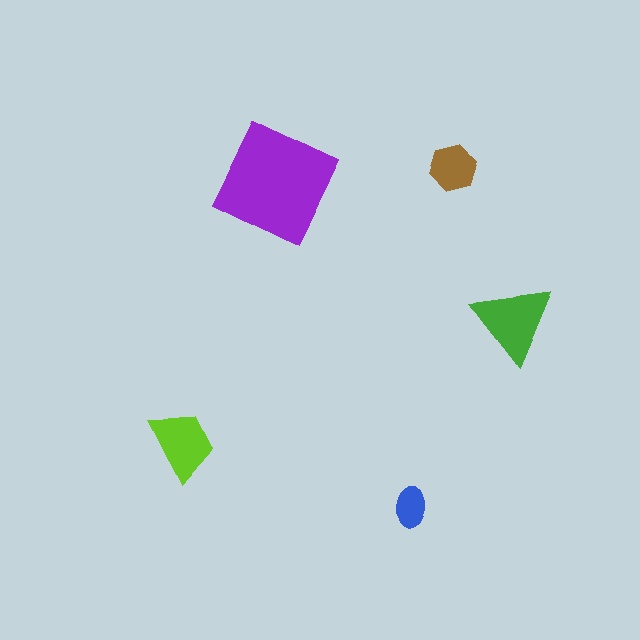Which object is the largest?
The purple square.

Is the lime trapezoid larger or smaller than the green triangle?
Smaller.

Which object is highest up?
The brown hexagon is topmost.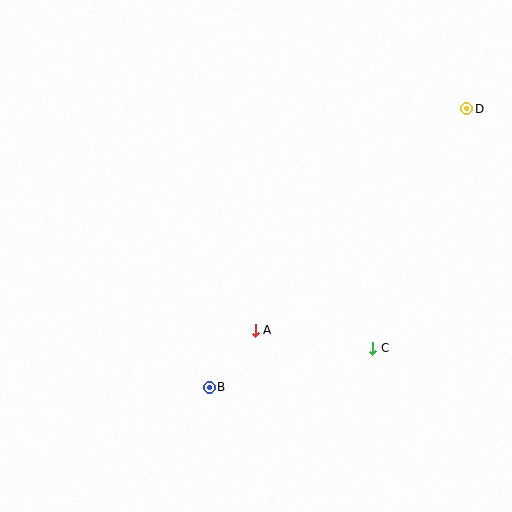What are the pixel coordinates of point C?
Point C is at (373, 348).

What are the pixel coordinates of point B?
Point B is at (209, 387).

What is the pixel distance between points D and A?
The distance between D and A is 307 pixels.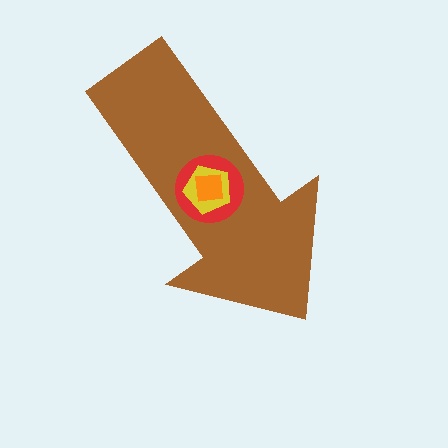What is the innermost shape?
The orange square.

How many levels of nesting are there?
4.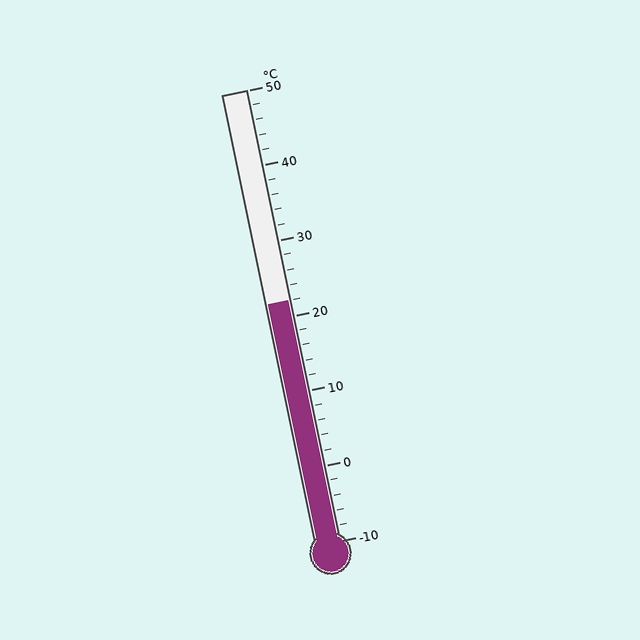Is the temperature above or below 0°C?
The temperature is above 0°C.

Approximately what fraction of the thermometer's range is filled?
The thermometer is filled to approximately 55% of its range.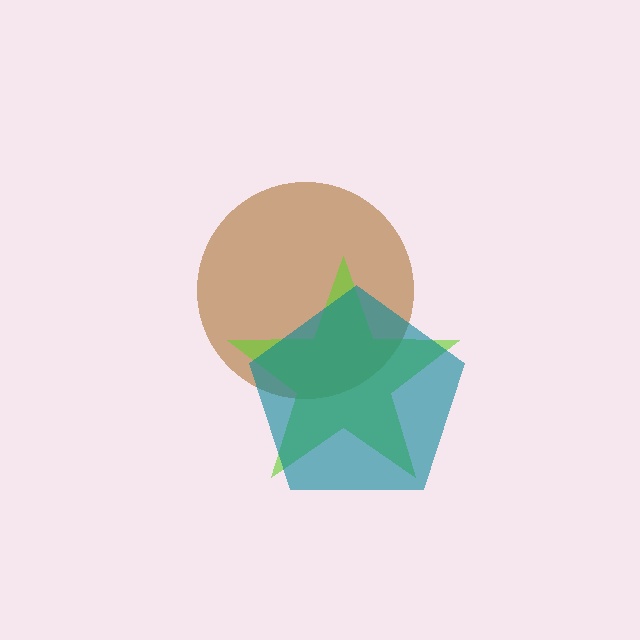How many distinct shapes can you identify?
There are 3 distinct shapes: a brown circle, a lime star, a teal pentagon.